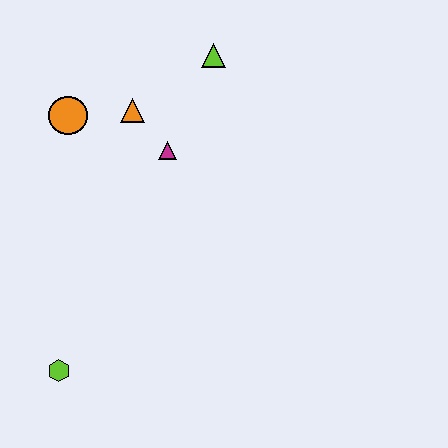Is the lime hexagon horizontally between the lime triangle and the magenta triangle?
No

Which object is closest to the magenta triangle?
The orange triangle is closest to the magenta triangle.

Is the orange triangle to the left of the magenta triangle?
Yes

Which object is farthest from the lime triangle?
The lime hexagon is farthest from the lime triangle.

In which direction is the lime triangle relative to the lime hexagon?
The lime triangle is above the lime hexagon.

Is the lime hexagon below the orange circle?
Yes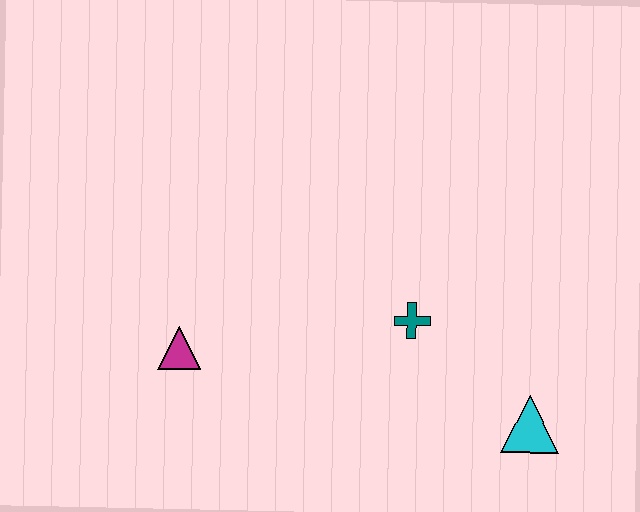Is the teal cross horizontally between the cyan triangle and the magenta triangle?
Yes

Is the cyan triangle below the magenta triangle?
Yes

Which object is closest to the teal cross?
The cyan triangle is closest to the teal cross.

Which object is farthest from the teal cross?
The magenta triangle is farthest from the teal cross.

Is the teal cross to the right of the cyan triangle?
No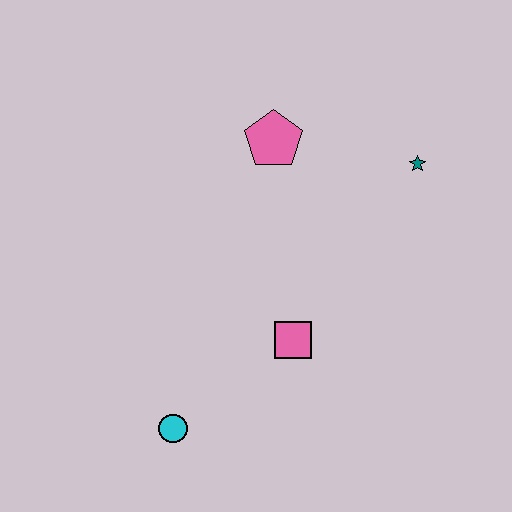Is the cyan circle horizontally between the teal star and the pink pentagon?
No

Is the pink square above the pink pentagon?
No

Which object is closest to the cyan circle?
The pink square is closest to the cyan circle.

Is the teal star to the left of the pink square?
No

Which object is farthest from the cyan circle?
The teal star is farthest from the cyan circle.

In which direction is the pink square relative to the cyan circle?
The pink square is to the right of the cyan circle.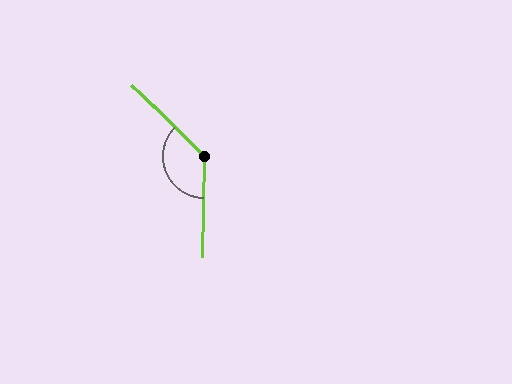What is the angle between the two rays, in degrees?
Approximately 133 degrees.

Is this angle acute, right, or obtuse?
It is obtuse.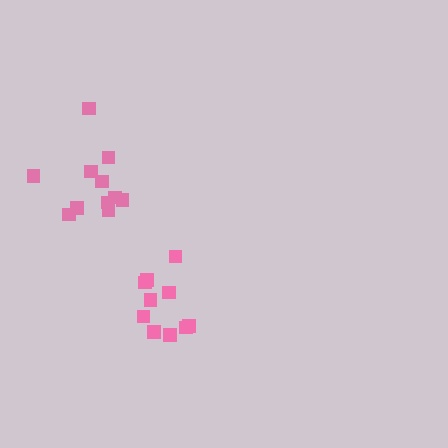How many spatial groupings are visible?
There are 2 spatial groupings.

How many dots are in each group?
Group 1: 11 dots, Group 2: 10 dots (21 total).